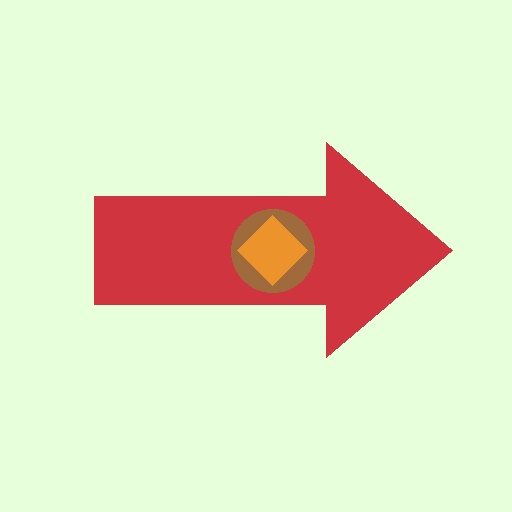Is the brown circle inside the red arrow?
Yes.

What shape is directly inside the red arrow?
The brown circle.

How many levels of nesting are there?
3.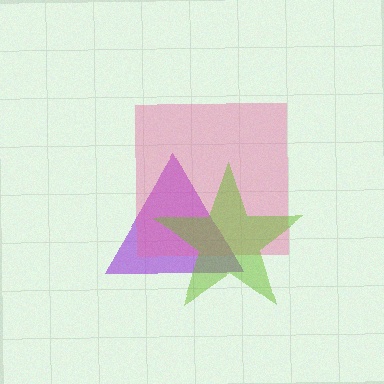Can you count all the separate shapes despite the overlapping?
Yes, there are 3 separate shapes.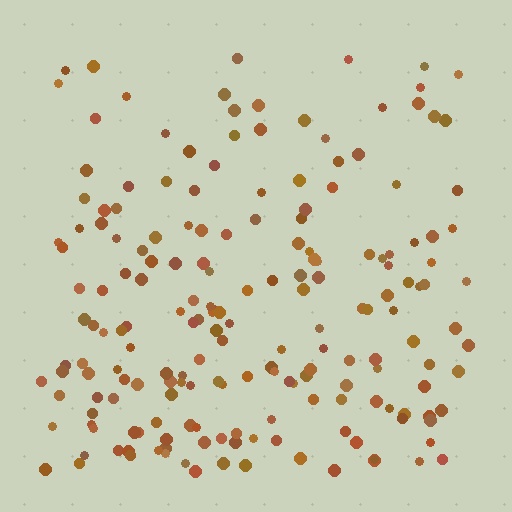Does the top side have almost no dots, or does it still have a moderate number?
Still a moderate number, just noticeably fewer than the bottom.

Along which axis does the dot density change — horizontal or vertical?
Vertical.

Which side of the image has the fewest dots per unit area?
The top.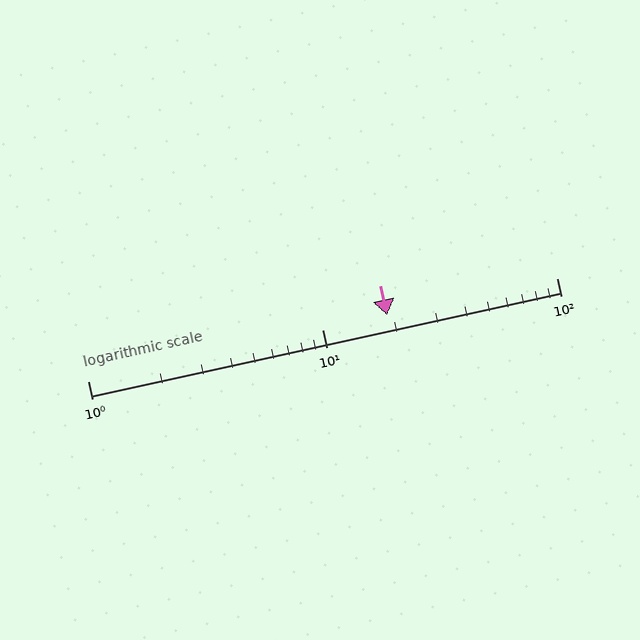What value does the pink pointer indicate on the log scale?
The pointer indicates approximately 19.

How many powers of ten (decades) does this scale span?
The scale spans 2 decades, from 1 to 100.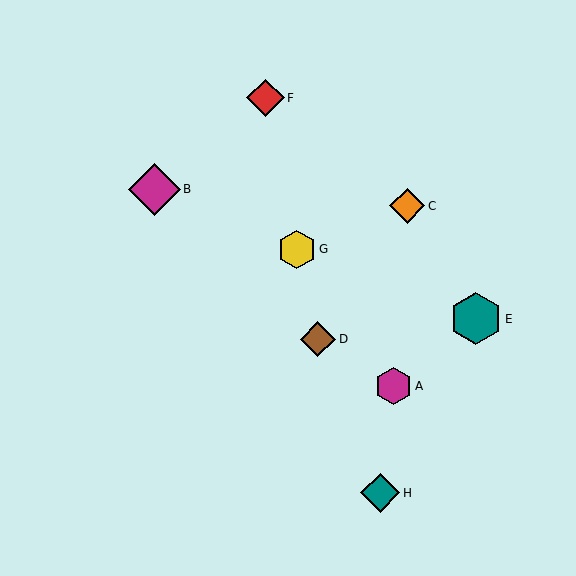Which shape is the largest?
The teal hexagon (labeled E) is the largest.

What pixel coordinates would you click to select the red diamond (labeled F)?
Click at (266, 98) to select the red diamond F.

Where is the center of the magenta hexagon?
The center of the magenta hexagon is at (394, 386).